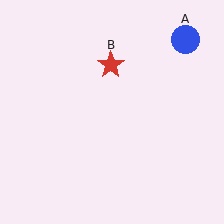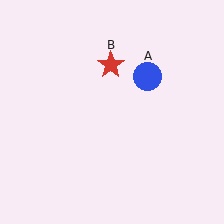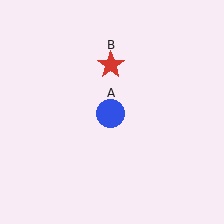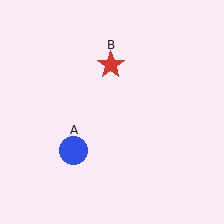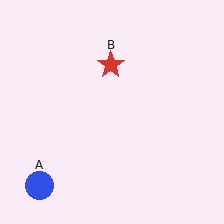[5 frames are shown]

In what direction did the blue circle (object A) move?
The blue circle (object A) moved down and to the left.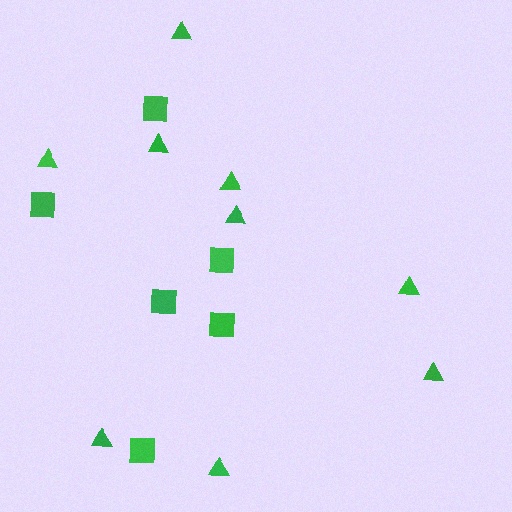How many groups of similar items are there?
There are 2 groups: one group of squares (6) and one group of triangles (9).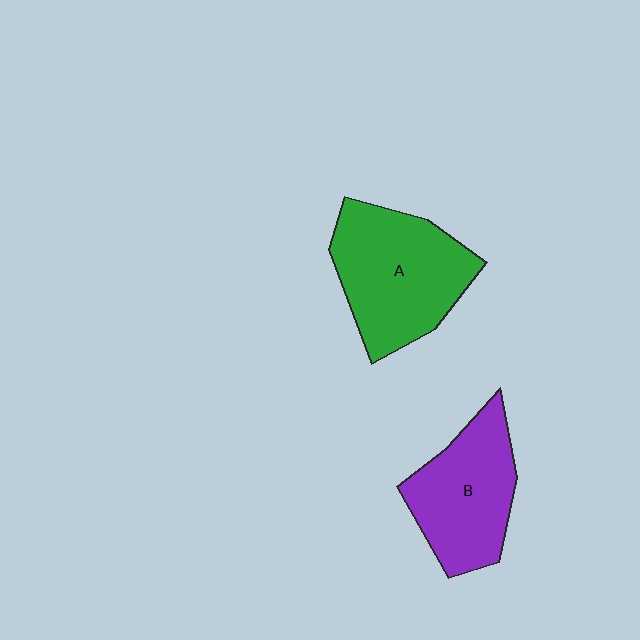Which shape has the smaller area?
Shape B (purple).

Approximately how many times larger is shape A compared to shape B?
Approximately 1.2 times.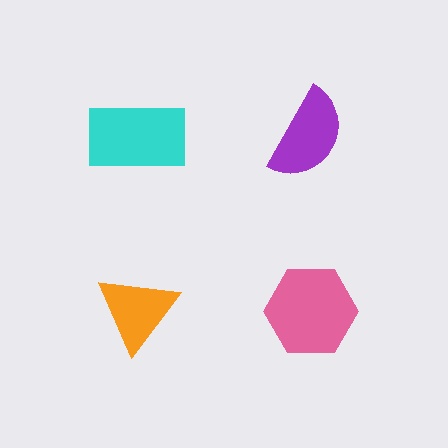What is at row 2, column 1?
An orange triangle.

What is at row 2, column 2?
A pink hexagon.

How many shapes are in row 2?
2 shapes.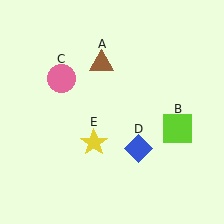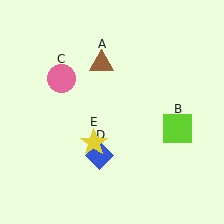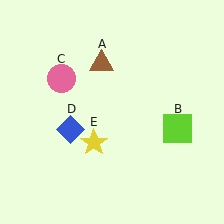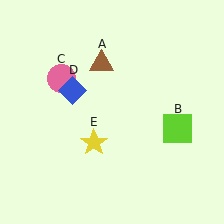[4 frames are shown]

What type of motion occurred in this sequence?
The blue diamond (object D) rotated clockwise around the center of the scene.